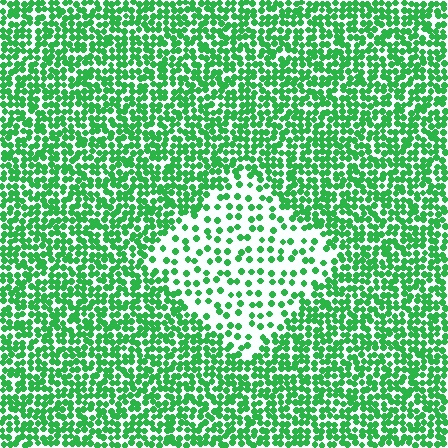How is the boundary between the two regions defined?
The boundary is defined by a change in element density (approximately 2.5x ratio). All elements are the same color, size, and shape.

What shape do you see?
I see a diamond.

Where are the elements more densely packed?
The elements are more densely packed outside the diamond boundary.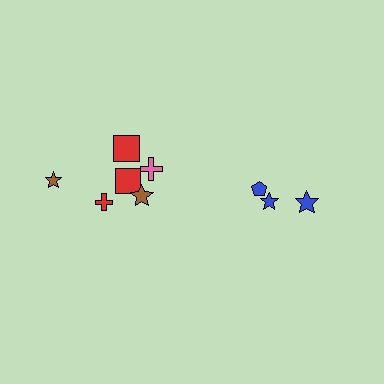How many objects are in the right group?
There are 3 objects.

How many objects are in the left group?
There are 6 objects.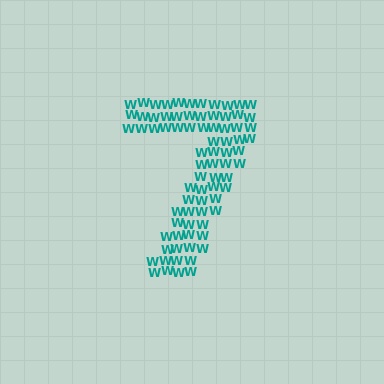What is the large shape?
The large shape is the digit 7.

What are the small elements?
The small elements are letter W's.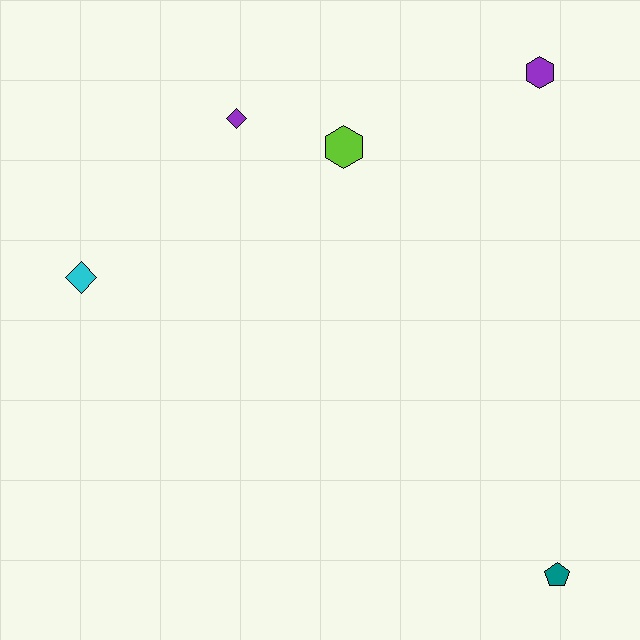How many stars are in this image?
There are no stars.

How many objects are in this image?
There are 5 objects.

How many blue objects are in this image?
There are no blue objects.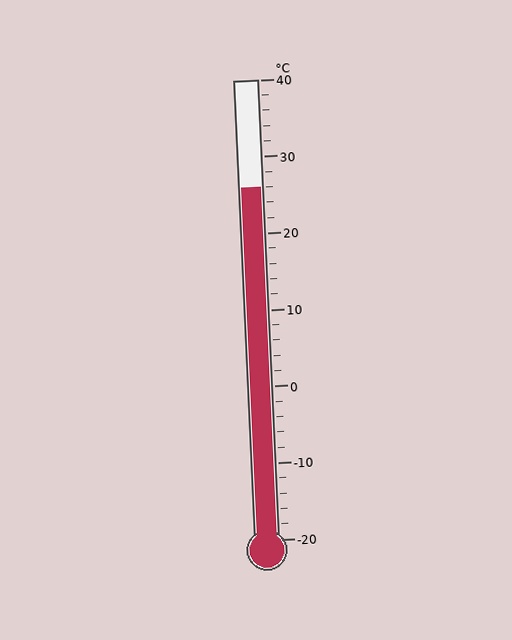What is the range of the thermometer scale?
The thermometer scale ranges from -20°C to 40°C.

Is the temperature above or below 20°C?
The temperature is above 20°C.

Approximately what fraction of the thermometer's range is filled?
The thermometer is filled to approximately 75% of its range.